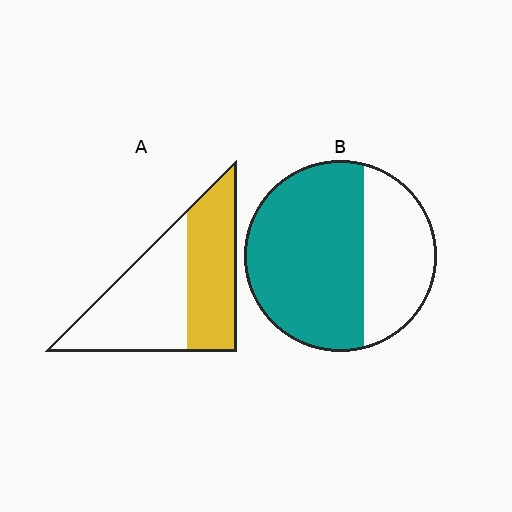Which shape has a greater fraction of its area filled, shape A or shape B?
Shape B.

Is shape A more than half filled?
No.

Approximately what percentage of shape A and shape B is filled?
A is approximately 45% and B is approximately 65%.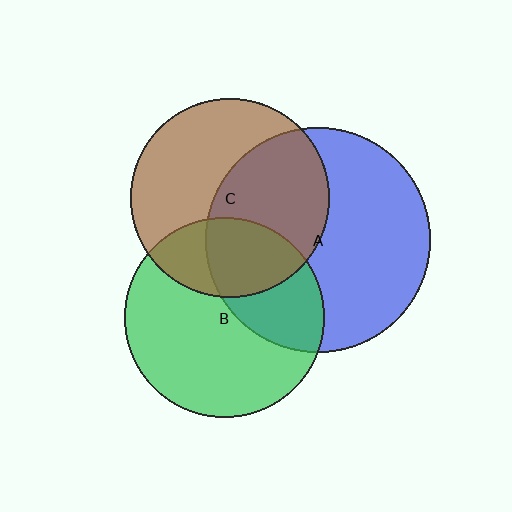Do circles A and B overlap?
Yes.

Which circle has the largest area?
Circle A (blue).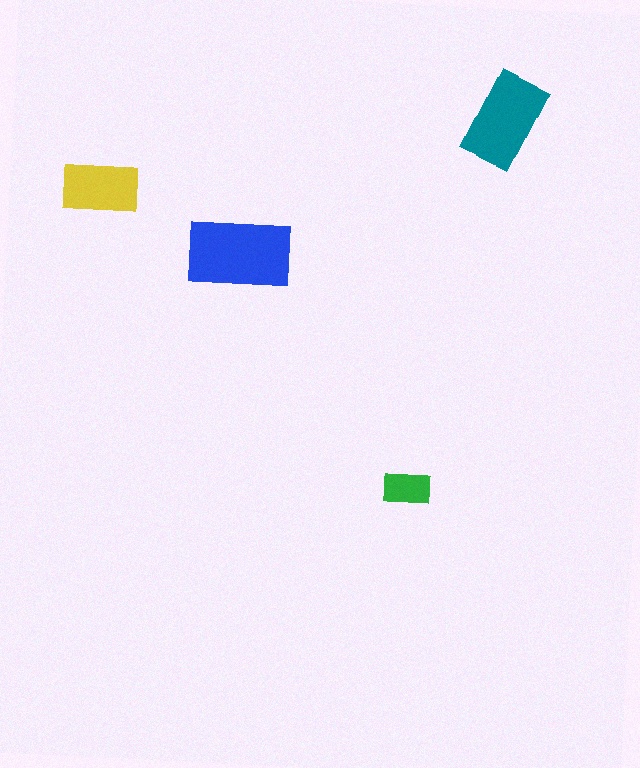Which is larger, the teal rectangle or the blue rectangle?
The blue one.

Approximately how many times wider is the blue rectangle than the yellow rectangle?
About 1.5 times wider.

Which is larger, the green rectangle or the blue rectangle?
The blue one.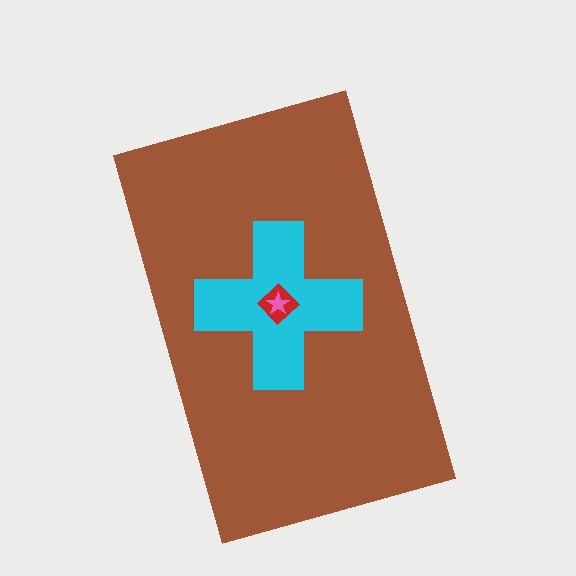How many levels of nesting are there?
4.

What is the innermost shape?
The pink star.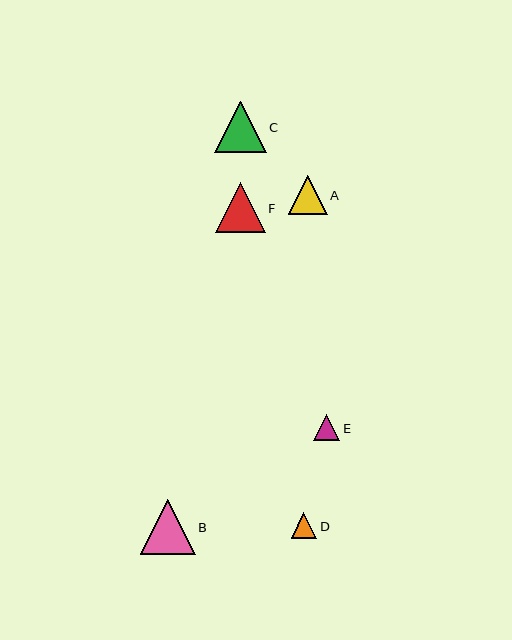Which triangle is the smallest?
Triangle D is the smallest with a size of approximately 25 pixels.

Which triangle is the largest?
Triangle B is the largest with a size of approximately 55 pixels.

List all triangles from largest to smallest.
From largest to smallest: B, C, F, A, E, D.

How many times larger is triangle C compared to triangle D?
Triangle C is approximately 2.0 times the size of triangle D.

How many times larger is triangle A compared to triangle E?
Triangle A is approximately 1.5 times the size of triangle E.